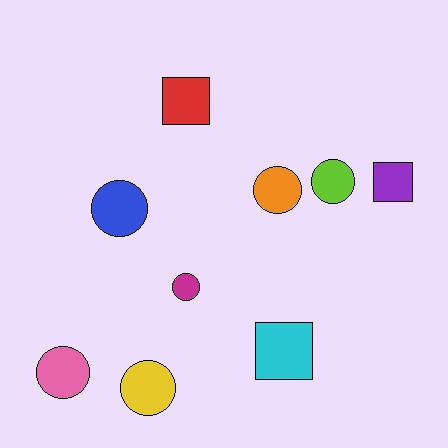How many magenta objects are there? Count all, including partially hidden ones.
There is 1 magenta object.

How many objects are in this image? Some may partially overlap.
There are 9 objects.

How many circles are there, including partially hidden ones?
There are 6 circles.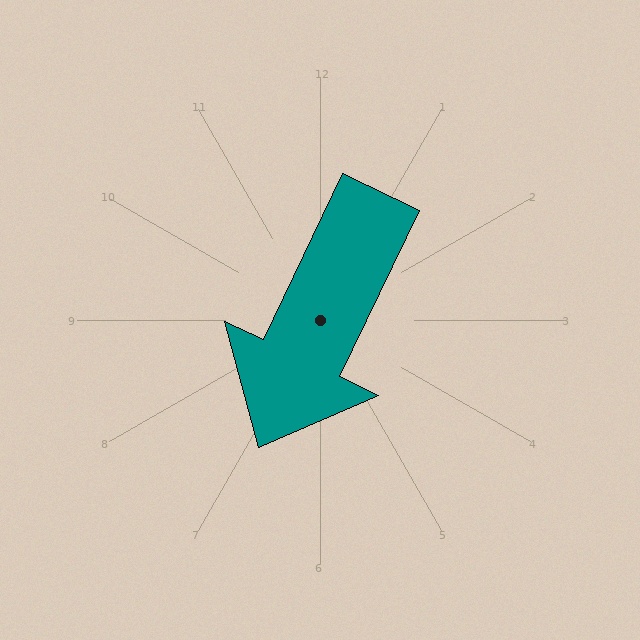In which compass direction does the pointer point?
Southwest.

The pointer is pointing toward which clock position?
Roughly 7 o'clock.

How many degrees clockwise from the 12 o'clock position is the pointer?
Approximately 206 degrees.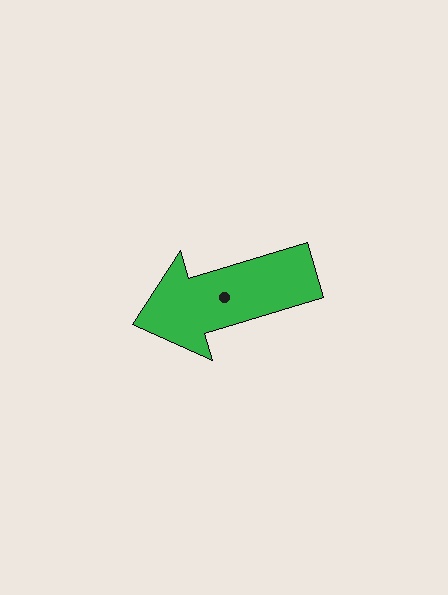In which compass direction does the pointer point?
West.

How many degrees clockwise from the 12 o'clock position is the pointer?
Approximately 253 degrees.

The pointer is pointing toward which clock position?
Roughly 8 o'clock.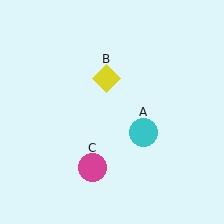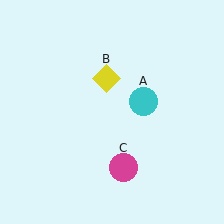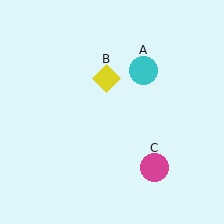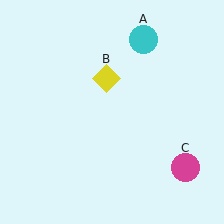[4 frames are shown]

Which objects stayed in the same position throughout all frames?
Yellow diamond (object B) remained stationary.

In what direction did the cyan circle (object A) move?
The cyan circle (object A) moved up.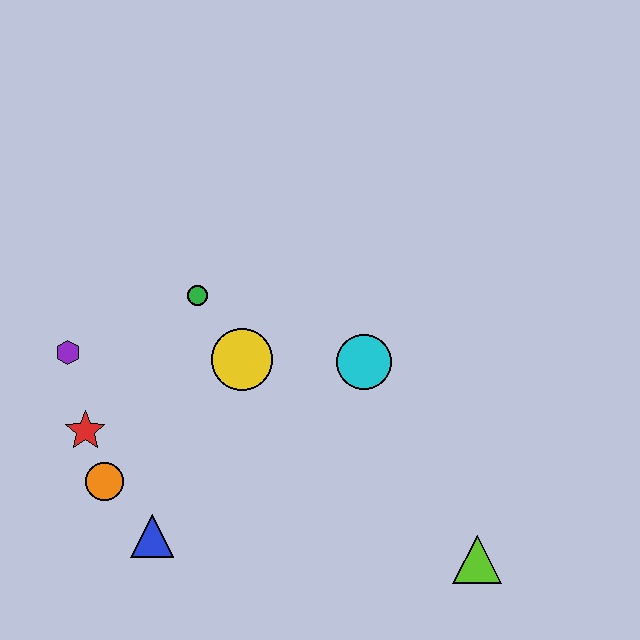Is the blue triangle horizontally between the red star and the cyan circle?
Yes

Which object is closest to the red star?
The orange circle is closest to the red star.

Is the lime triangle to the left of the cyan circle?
No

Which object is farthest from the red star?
The lime triangle is farthest from the red star.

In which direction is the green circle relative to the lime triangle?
The green circle is to the left of the lime triangle.